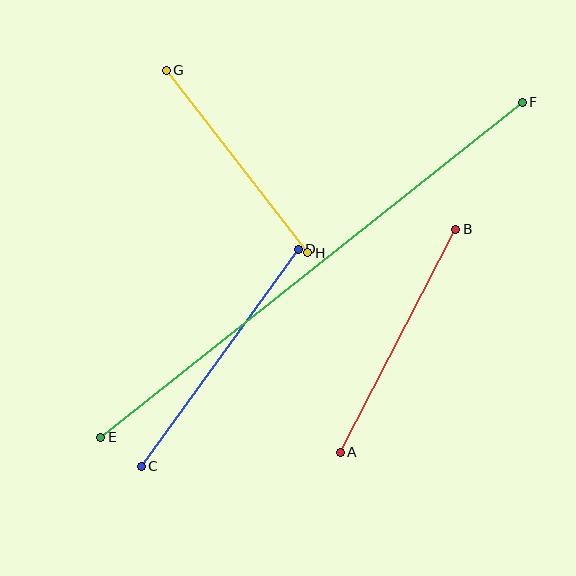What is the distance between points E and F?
The distance is approximately 538 pixels.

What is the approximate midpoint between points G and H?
The midpoint is at approximately (237, 161) pixels.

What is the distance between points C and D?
The distance is approximately 268 pixels.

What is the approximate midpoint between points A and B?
The midpoint is at approximately (398, 341) pixels.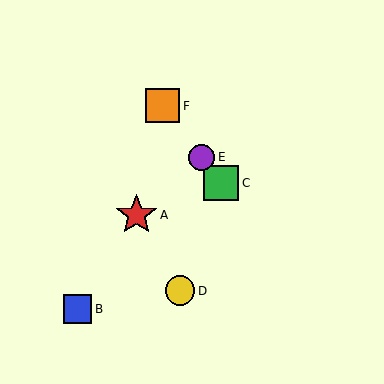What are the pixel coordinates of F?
Object F is at (163, 106).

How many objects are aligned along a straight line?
3 objects (C, E, F) are aligned along a straight line.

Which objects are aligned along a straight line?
Objects C, E, F are aligned along a straight line.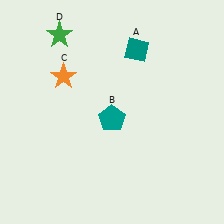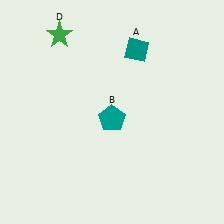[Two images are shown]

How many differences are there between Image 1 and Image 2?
There is 1 difference between the two images.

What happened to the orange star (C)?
The orange star (C) was removed in Image 2. It was in the top-left area of Image 1.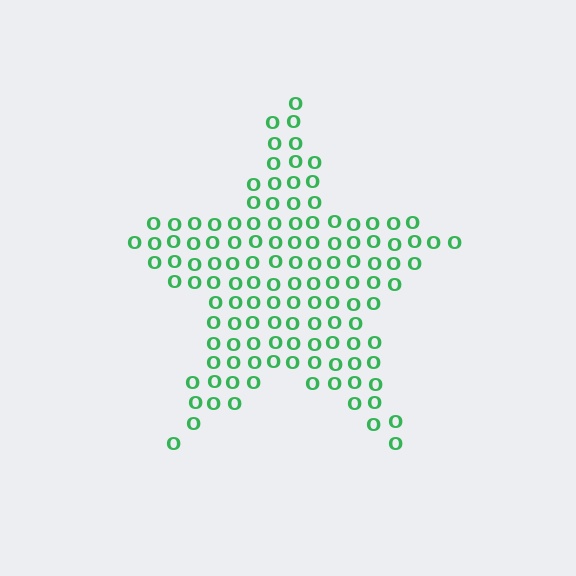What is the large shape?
The large shape is a star.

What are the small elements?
The small elements are letter O's.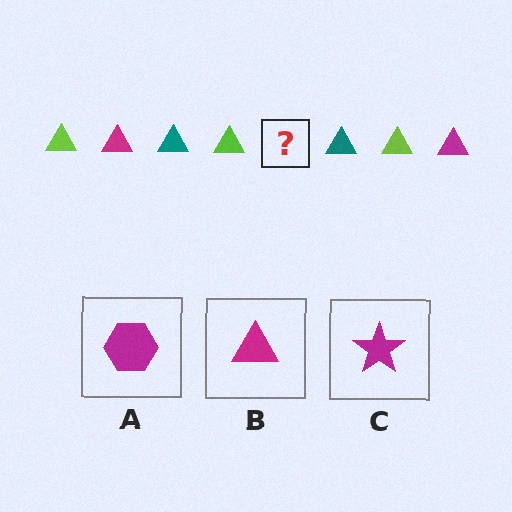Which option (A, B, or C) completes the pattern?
B.